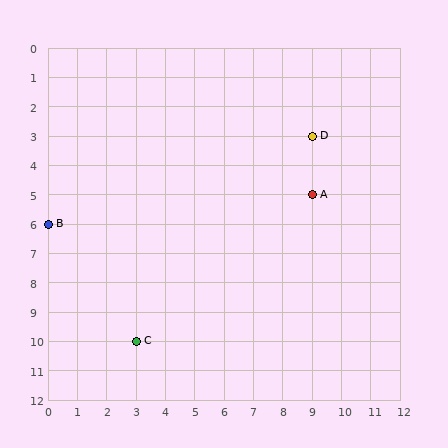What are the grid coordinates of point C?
Point C is at grid coordinates (3, 10).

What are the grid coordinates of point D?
Point D is at grid coordinates (9, 3).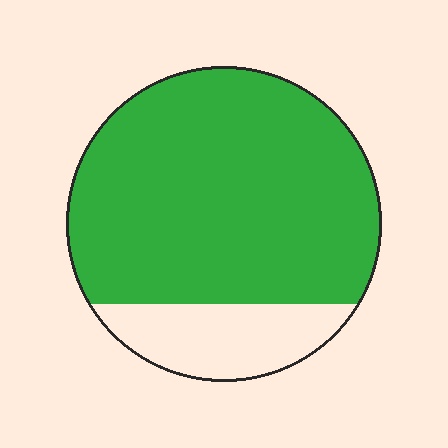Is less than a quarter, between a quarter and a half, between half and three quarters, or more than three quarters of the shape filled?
More than three quarters.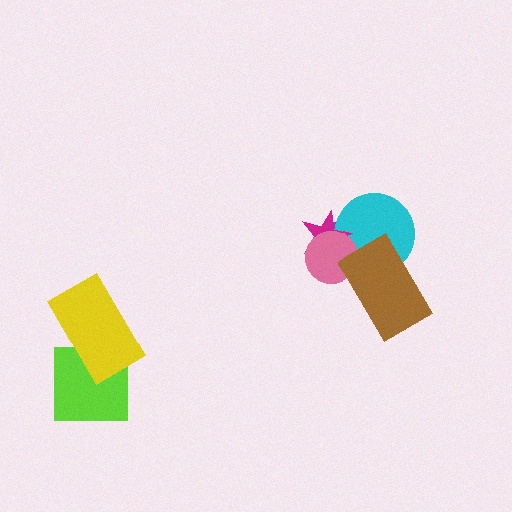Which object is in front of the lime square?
The yellow rectangle is in front of the lime square.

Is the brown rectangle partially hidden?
No, no other shape covers it.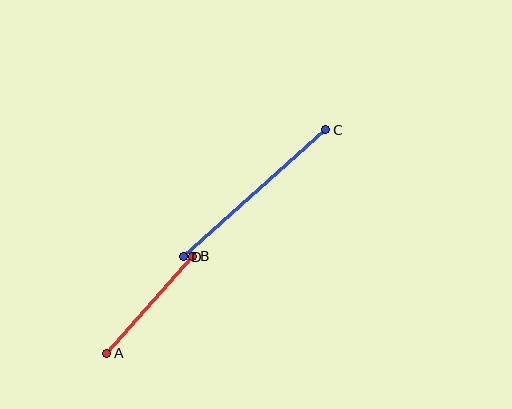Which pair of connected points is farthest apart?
Points C and D are farthest apart.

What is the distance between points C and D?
The distance is approximately 190 pixels.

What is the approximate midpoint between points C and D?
The midpoint is at approximately (255, 193) pixels.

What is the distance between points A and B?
The distance is approximately 130 pixels.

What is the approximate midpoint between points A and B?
The midpoint is at approximately (150, 305) pixels.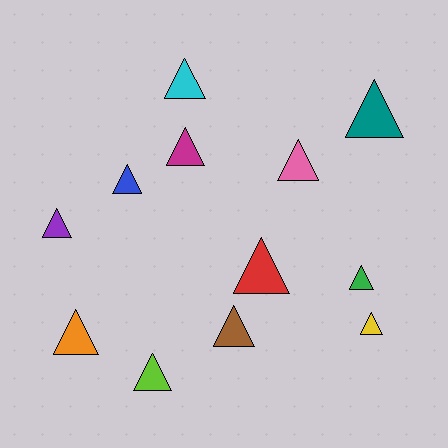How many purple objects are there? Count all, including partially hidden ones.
There is 1 purple object.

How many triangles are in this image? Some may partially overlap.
There are 12 triangles.